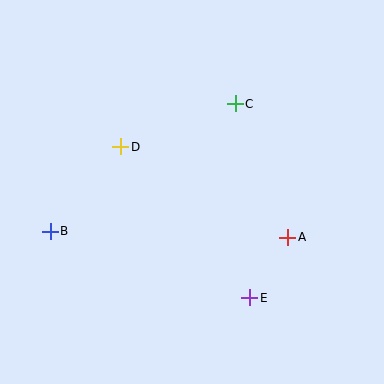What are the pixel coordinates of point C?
Point C is at (235, 104).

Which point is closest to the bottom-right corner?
Point E is closest to the bottom-right corner.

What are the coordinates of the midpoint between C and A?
The midpoint between C and A is at (261, 171).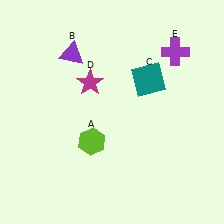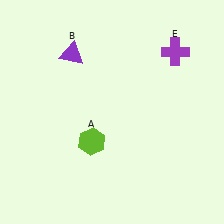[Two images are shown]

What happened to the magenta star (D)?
The magenta star (D) was removed in Image 2. It was in the top-left area of Image 1.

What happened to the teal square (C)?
The teal square (C) was removed in Image 2. It was in the top-right area of Image 1.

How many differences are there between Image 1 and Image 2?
There are 2 differences between the two images.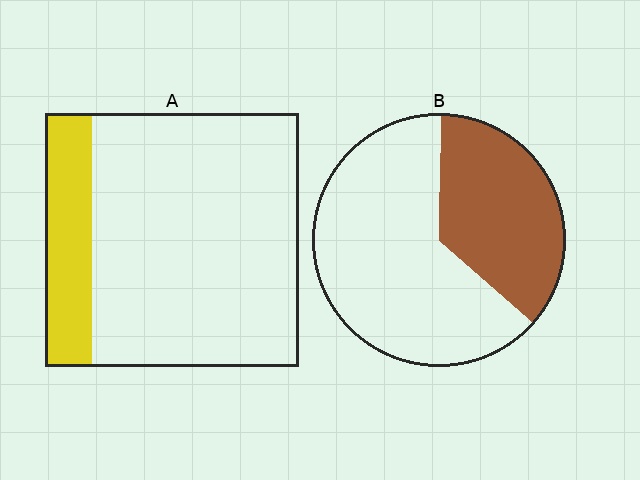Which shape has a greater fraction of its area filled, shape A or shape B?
Shape B.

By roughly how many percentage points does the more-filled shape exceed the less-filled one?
By roughly 20 percentage points (B over A).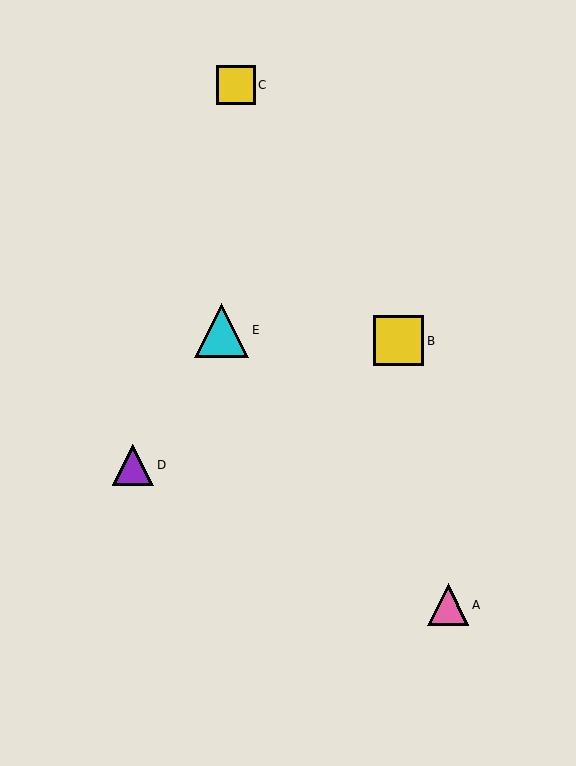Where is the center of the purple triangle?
The center of the purple triangle is at (133, 465).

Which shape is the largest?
The cyan triangle (labeled E) is the largest.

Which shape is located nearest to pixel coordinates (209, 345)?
The cyan triangle (labeled E) at (222, 330) is nearest to that location.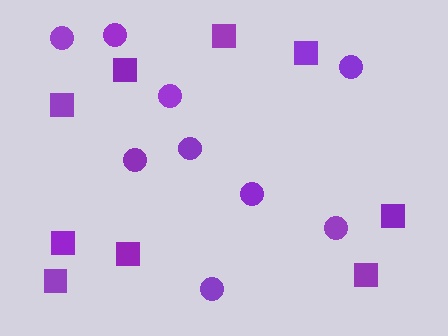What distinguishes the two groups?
There are 2 groups: one group of circles (9) and one group of squares (9).